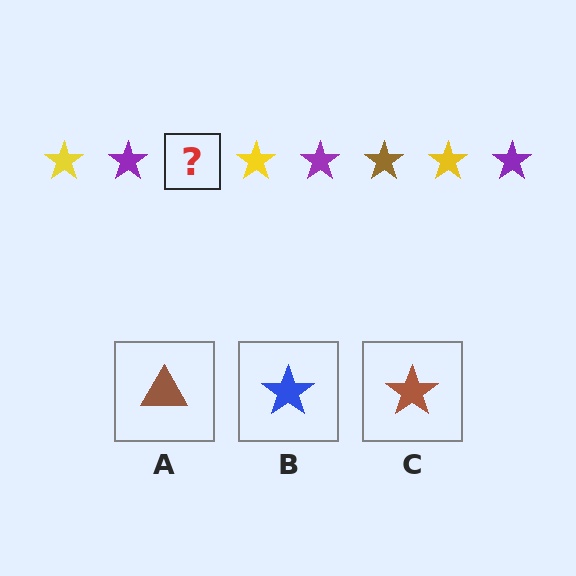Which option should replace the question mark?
Option C.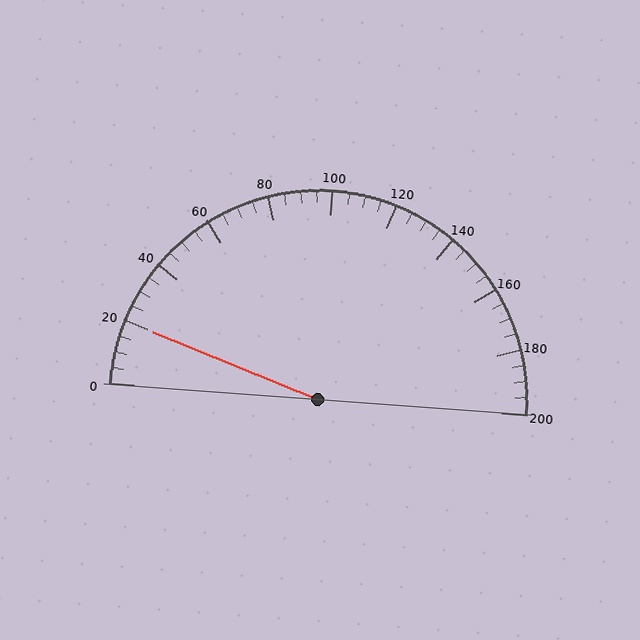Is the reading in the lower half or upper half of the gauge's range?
The reading is in the lower half of the range (0 to 200).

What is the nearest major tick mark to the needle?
The nearest major tick mark is 20.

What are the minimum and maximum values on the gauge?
The gauge ranges from 0 to 200.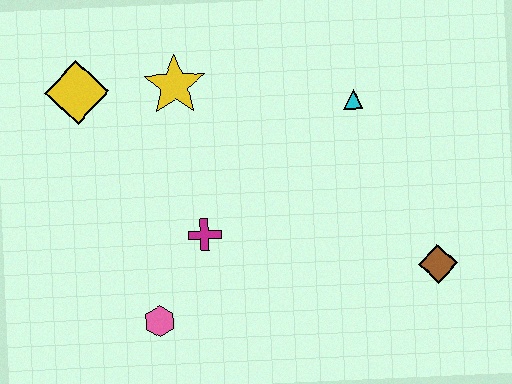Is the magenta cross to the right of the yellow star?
Yes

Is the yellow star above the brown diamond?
Yes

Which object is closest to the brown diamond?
The cyan triangle is closest to the brown diamond.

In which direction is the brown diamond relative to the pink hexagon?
The brown diamond is to the right of the pink hexagon.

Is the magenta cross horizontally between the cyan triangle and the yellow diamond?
Yes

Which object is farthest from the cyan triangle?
The pink hexagon is farthest from the cyan triangle.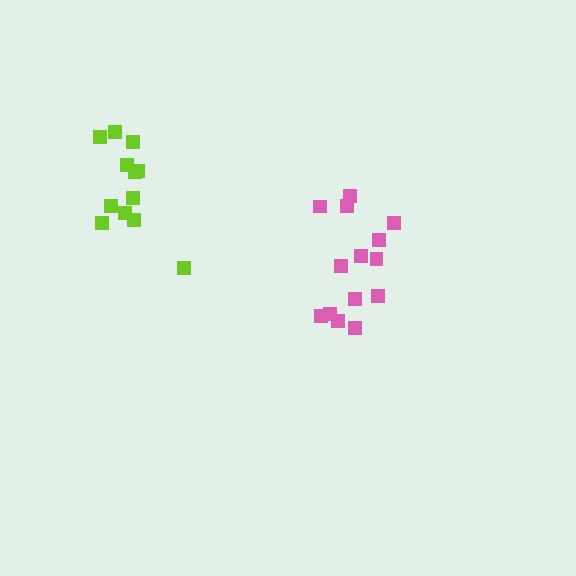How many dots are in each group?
Group 1: 14 dots, Group 2: 12 dots (26 total).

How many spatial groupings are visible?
There are 2 spatial groupings.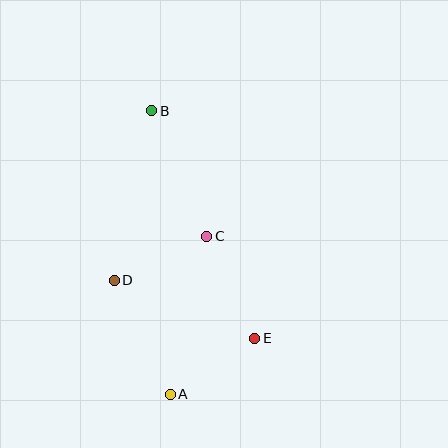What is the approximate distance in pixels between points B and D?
The distance between B and D is approximately 174 pixels.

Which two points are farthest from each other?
Points A and B are farthest from each other.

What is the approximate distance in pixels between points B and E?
The distance between B and E is approximately 250 pixels.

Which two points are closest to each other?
Points A and E are closest to each other.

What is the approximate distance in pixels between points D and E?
The distance between D and E is approximately 152 pixels.